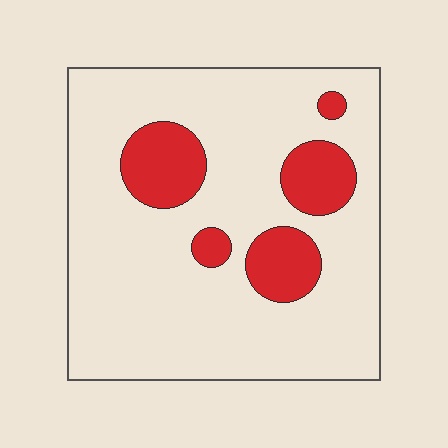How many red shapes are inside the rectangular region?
5.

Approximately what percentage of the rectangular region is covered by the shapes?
Approximately 15%.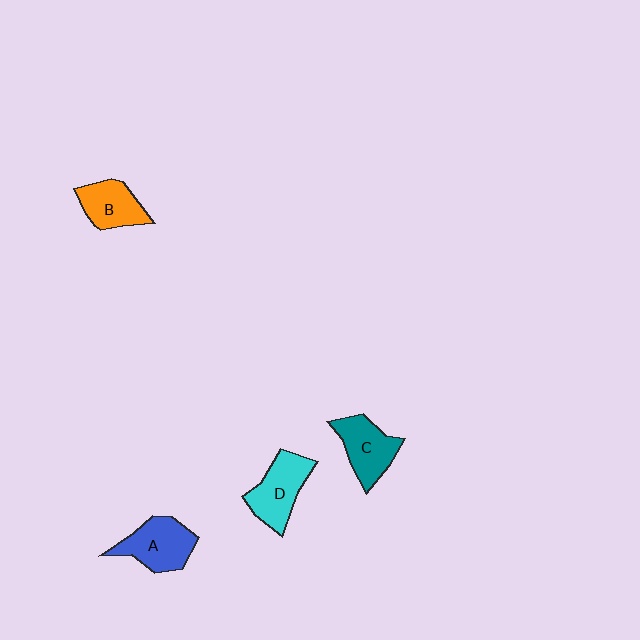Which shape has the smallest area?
Shape B (orange).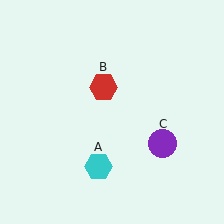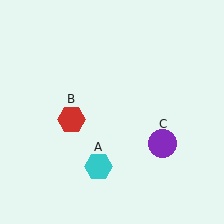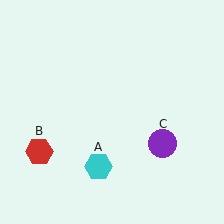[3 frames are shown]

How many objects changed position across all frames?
1 object changed position: red hexagon (object B).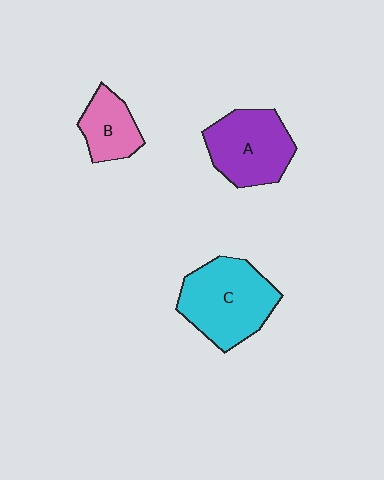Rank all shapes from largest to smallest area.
From largest to smallest: C (cyan), A (purple), B (pink).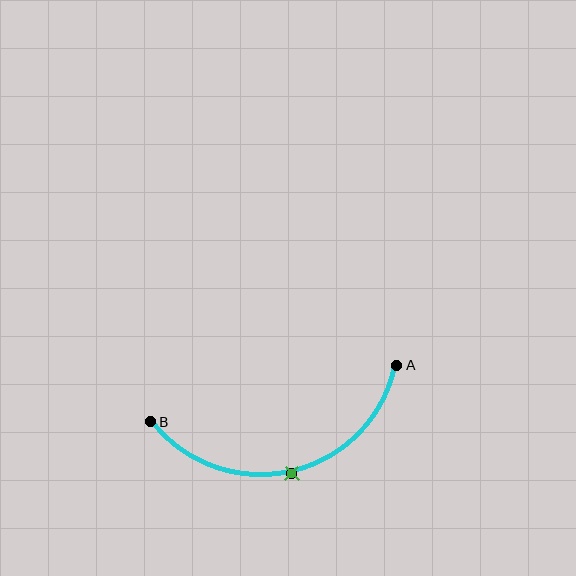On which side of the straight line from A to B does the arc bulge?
The arc bulges below the straight line connecting A and B.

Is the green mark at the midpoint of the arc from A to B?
Yes. The green mark lies on the arc at equal arc-length from both A and B — it is the arc midpoint.